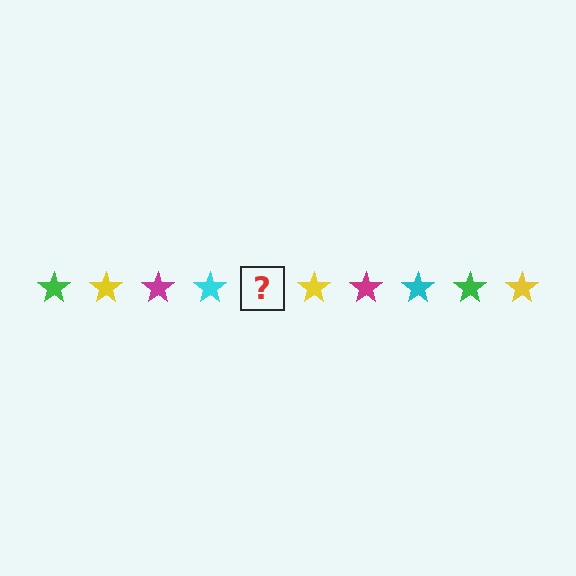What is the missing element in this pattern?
The missing element is a green star.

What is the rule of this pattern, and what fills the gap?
The rule is that the pattern cycles through green, yellow, magenta, cyan stars. The gap should be filled with a green star.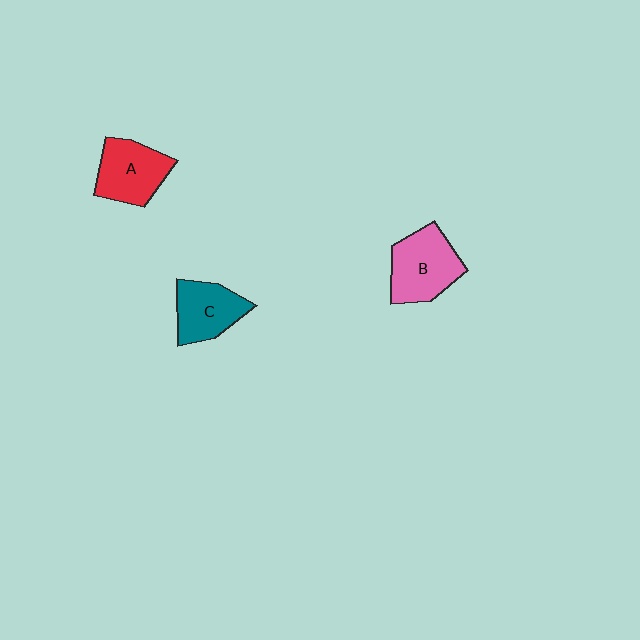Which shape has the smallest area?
Shape C (teal).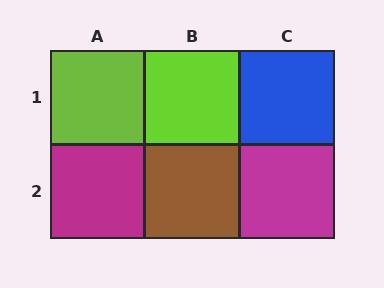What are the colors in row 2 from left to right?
Magenta, brown, magenta.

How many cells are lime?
2 cells are lime.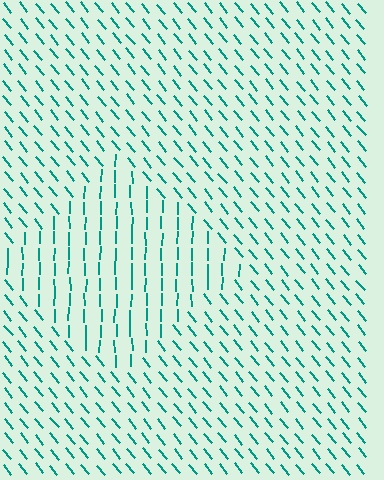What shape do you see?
I see a diamond.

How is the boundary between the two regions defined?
The boundary is defined purely by a change in line orientation (approximately 40 degrees difference). All lines are the same color and thickness.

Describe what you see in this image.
The image is filled with small teal line segments. A diamond region in the image has lines oriented differently from the surrounding lines, creating a visible texture boundary.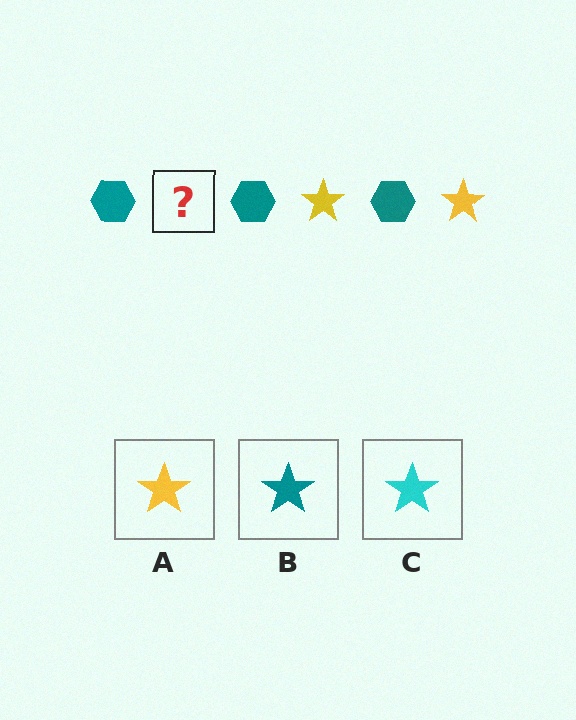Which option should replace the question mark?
Option A.